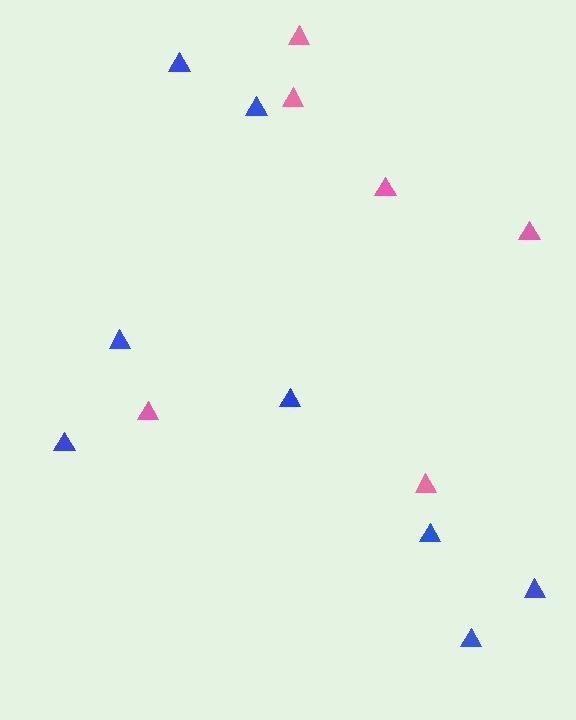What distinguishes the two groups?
There are 2 groups: one group of pink triangles (6) and one group of blue triangles (8).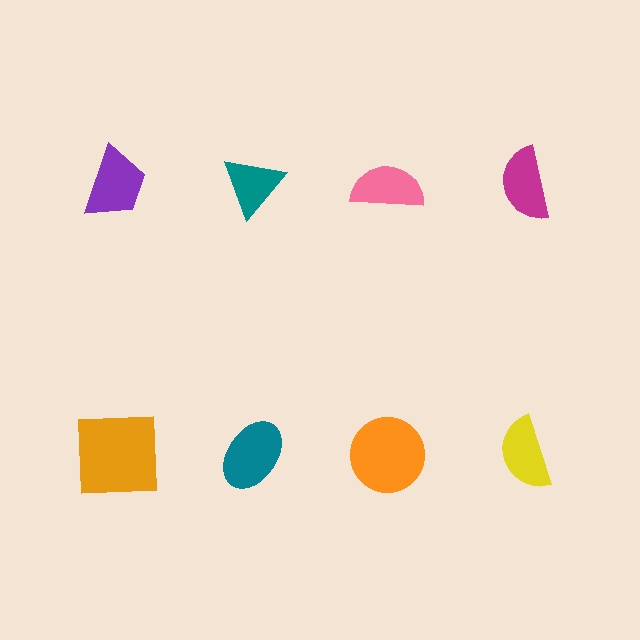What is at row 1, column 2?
A teal triangle.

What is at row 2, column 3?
An orange circle.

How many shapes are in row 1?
4 shapes.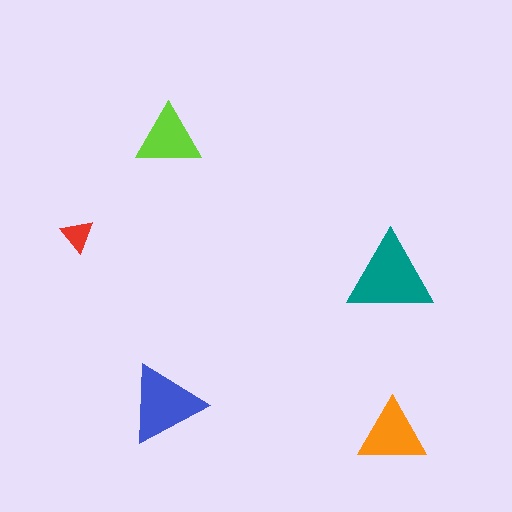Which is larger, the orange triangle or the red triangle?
The orange one.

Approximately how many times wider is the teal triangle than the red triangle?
About 2.5 times wider.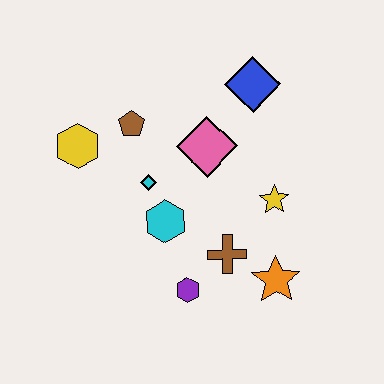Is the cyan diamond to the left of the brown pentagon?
No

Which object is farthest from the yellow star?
The yellow hexagon is farthest from the yellow star.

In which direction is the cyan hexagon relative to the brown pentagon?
The cyan hexagon is below the brown pentagon.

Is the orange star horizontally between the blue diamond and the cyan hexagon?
No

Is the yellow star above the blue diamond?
No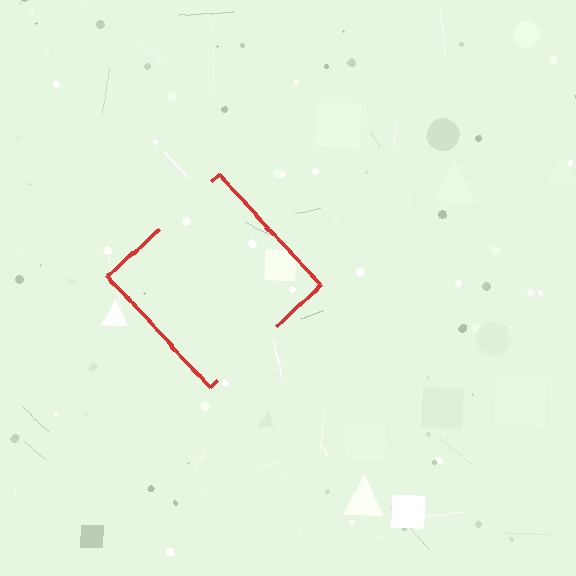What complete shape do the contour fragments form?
The contour fragments form a diamond.